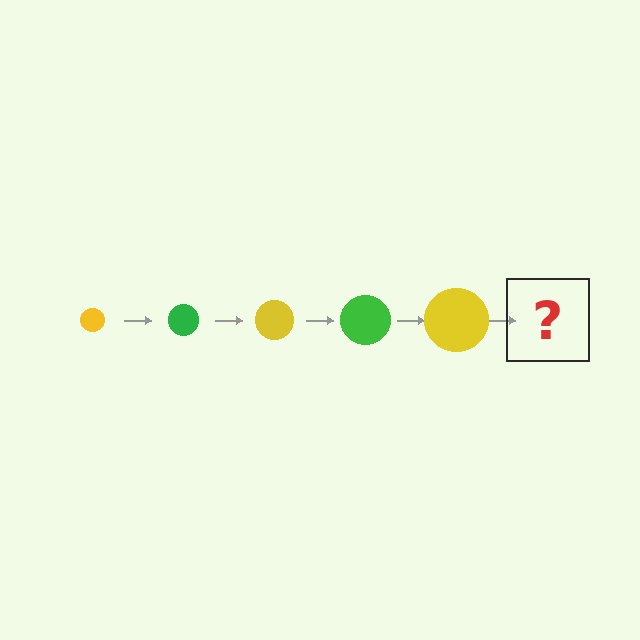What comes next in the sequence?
The next element should be a green circle, larger than the previous one.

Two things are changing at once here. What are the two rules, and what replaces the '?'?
The two rules are that the circle grows larger each step and the color cycles through yellow and green. The '?' should be a green circle, larger than the previous one.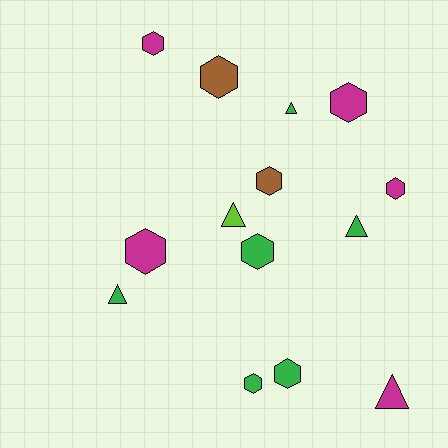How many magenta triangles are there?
There is 1 magenta triangle.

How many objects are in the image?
There are 14 objects.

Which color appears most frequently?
Green, with 6 objects.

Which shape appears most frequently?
Hexagon, with 9 objects.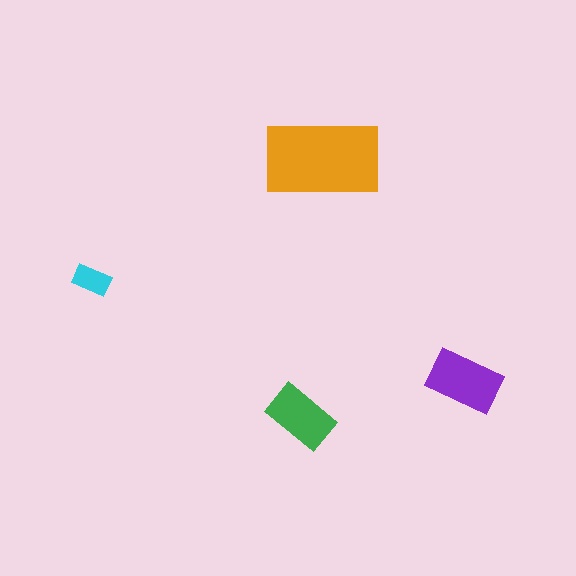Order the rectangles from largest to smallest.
the orange one, the purple one, the green one, the cyan one.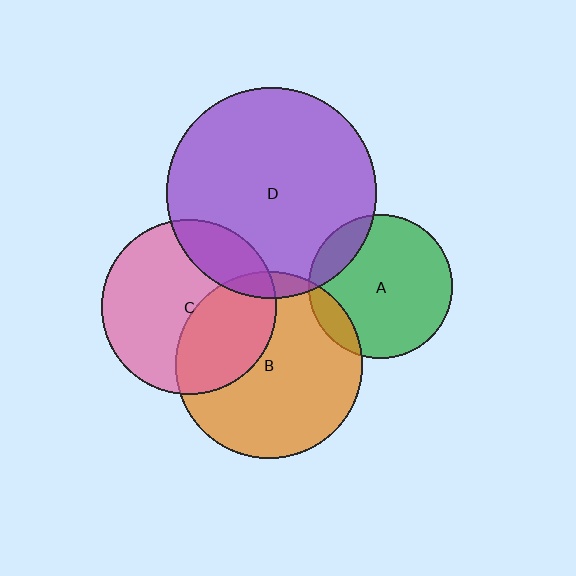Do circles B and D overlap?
Yes.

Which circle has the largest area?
Circle D (purple).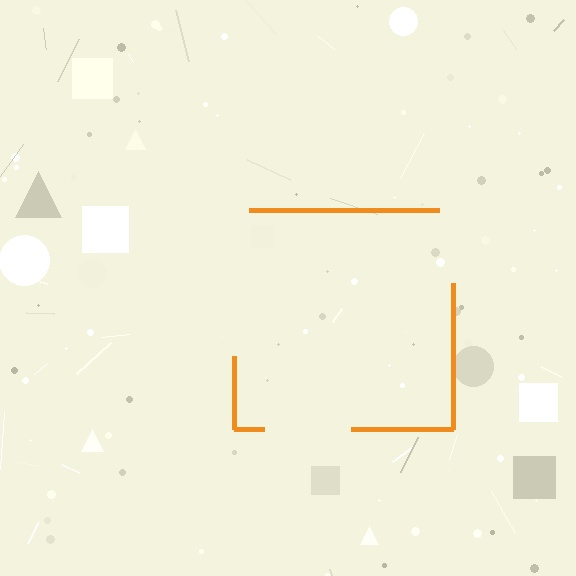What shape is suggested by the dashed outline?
The dashed outline suggests a square.